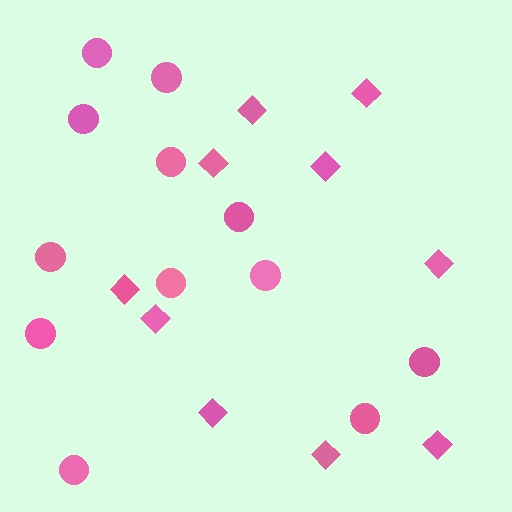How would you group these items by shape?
There are 2 groups: one group of diamonds (10) and one group of circles (12).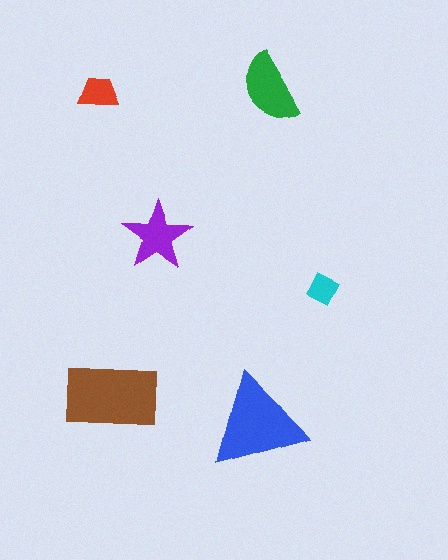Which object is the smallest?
The cyan diamond.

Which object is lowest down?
The blue triangle is bottommost.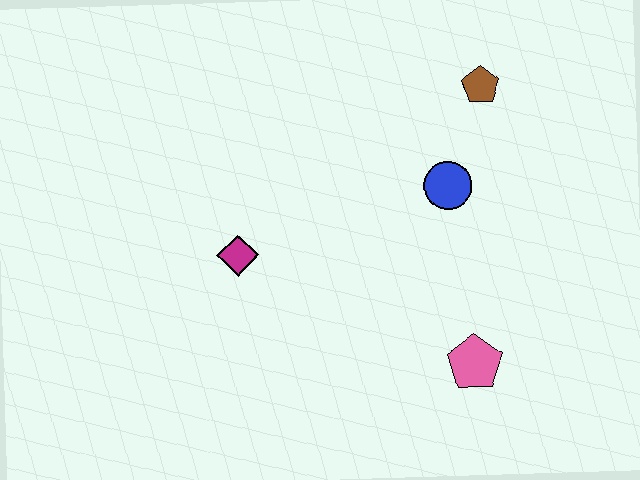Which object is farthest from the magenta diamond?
The brown pentagon is farthest from the magenta diamond.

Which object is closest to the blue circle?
The brown pentagon is closest to the blue circle.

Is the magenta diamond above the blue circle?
No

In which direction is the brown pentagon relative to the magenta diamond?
The brown pentagon is to the right of the magenta diamond.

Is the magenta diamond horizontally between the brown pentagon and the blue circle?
No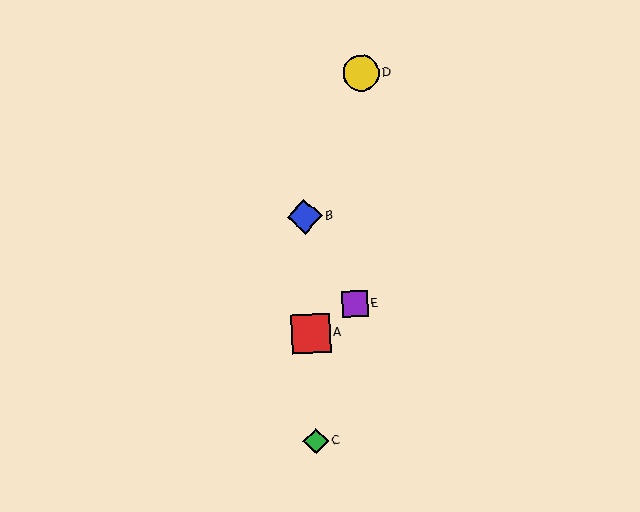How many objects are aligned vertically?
3 objects (A, B, C) are aligned vertically.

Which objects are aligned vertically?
Objects A, B, C are aligned vertically.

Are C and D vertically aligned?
No, C is at x≈316 and D is at x≈361.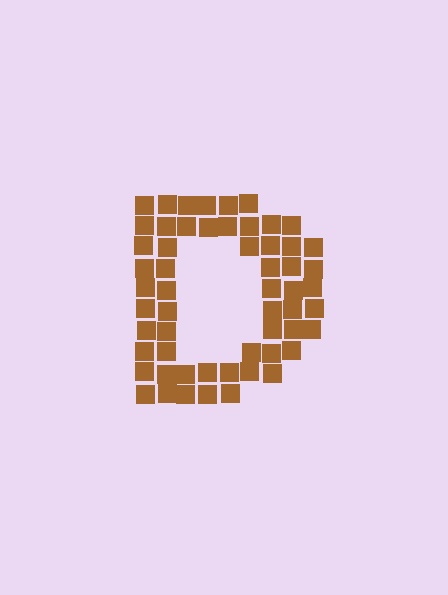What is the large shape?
The large shape is the letter D.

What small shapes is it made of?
It is made of small squares.